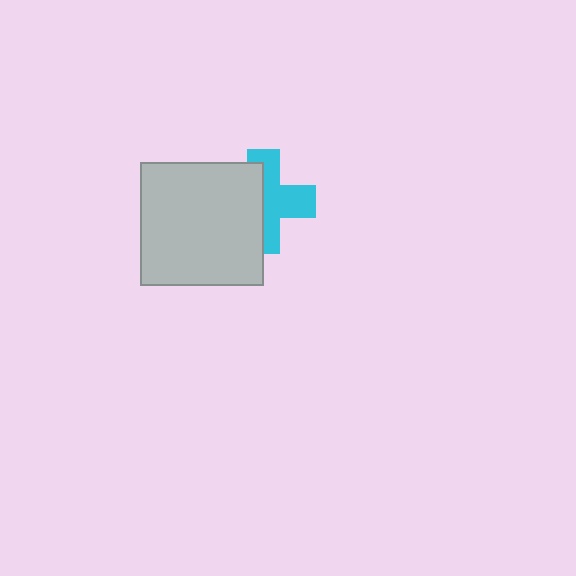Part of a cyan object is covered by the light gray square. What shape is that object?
It is a cross.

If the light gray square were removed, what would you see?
You would see the complete cyan cross.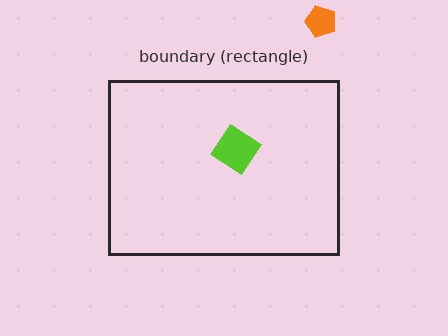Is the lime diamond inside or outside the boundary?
Inside.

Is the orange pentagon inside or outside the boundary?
Outside.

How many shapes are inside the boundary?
1 inside, 1 outside.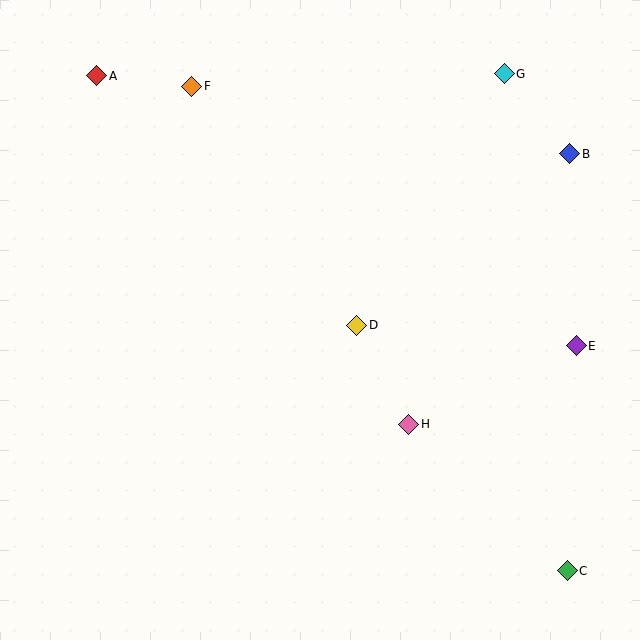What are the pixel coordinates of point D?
Point D is at (357, 325).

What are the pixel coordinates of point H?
Point H is at (409, 424).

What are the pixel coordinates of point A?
Point A is at (97, 76).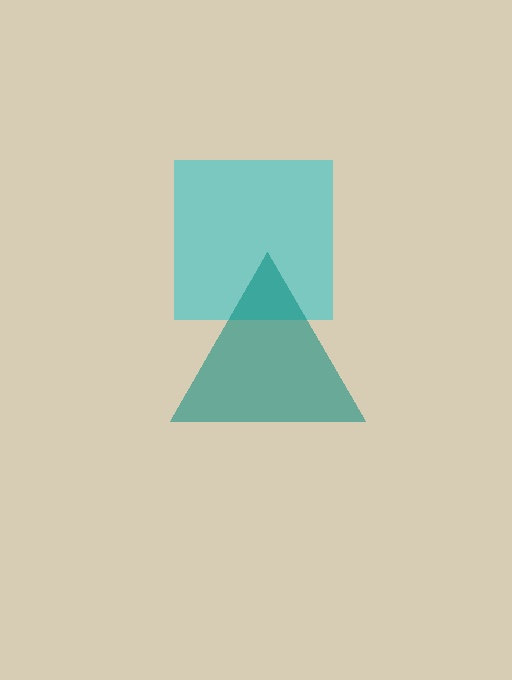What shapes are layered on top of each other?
The layered shapes are: a cyan square, a teal triangle.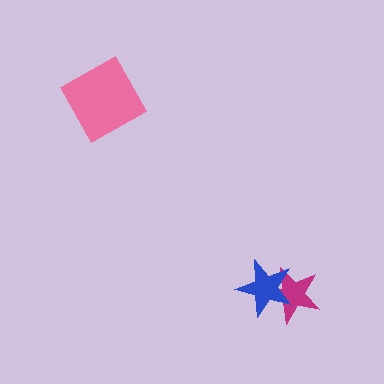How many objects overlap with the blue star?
1 object overlaps with the blue star.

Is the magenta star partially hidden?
Yes, it is partially covered by another shape.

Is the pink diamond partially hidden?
No, no other shape covers it.